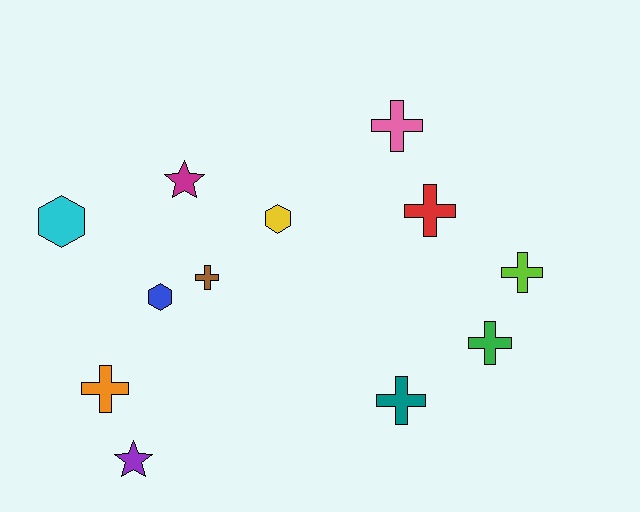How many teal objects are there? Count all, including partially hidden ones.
There is 1 teal object.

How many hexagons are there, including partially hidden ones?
There are 3 hexagons.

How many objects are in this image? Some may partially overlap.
There are 12 objects.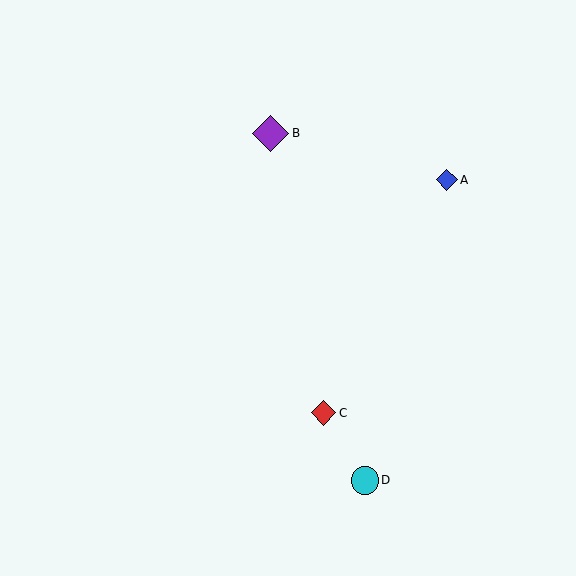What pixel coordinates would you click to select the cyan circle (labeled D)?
Click at (365, 480) to select the cyan circle D.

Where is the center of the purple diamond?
The center of the purple diamond is at (271, 133).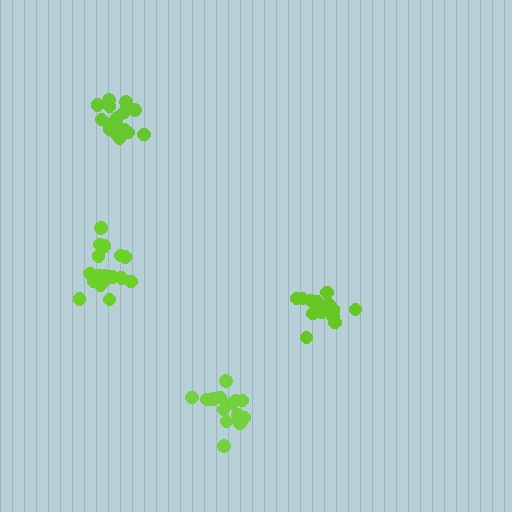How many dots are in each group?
Group 1: 19 dots, Group 2: 15 dots, Group 3: 16 dots, Group 4: 15 dots (65 total).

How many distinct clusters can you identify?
There are 4 distinct clusters.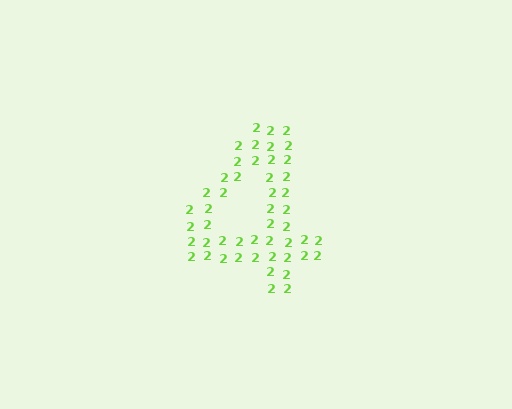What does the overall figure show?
The overall figure shows the digit 4.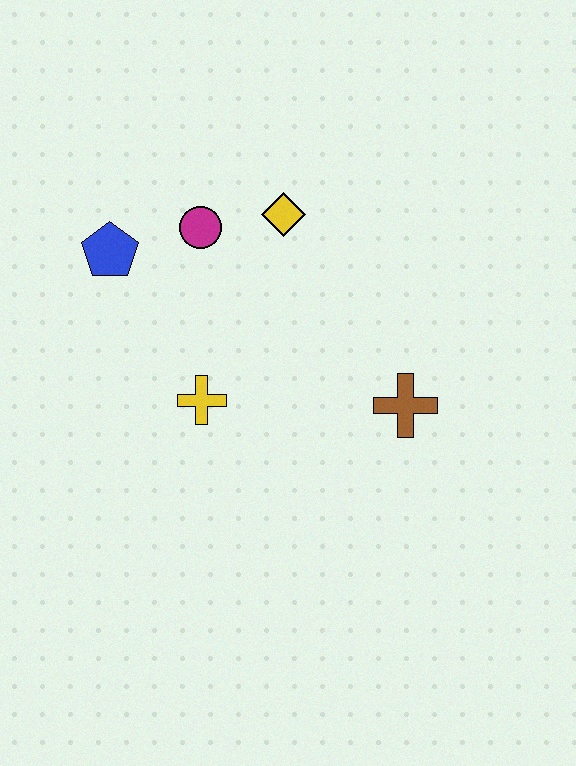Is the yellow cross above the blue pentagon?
No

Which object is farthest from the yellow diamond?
The brown cross is farthest from the yellow diamond.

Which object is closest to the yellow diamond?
The magenta circle is closest to the yellow diamond.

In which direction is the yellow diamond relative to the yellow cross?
The yellow diamond is above the yellow cross.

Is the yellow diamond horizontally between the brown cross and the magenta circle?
Yes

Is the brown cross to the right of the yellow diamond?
Yes